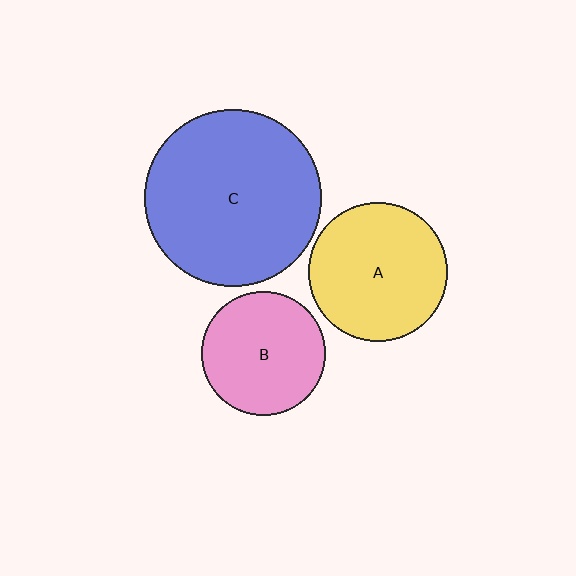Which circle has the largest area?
Circle C (blue).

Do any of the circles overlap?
No, none of the circles overlap.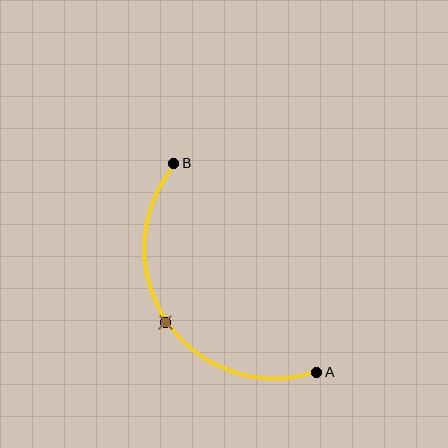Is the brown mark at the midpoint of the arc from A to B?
Yes. The brown mark lies on the arc at equal arc-length from both A and B — it is the arc midpoint.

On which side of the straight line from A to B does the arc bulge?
The arc bulges below and to the left of the straight line connecting A and B.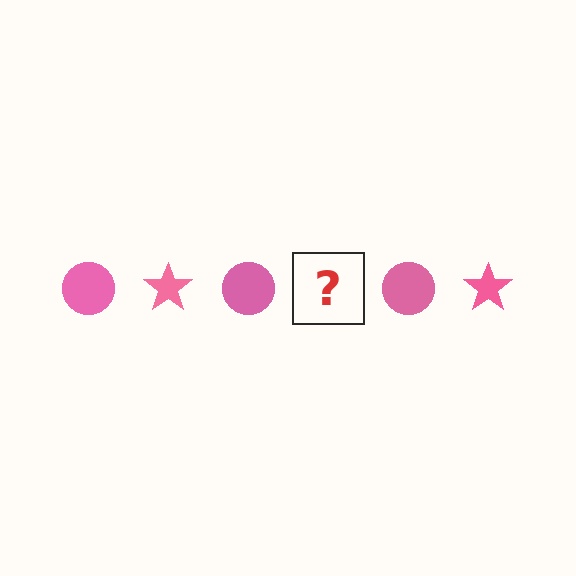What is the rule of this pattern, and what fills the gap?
The rule is that the pattern cycles through circle, star shapes in pink. The gap should be filled with a pink star.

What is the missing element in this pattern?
The missing element is a pink star.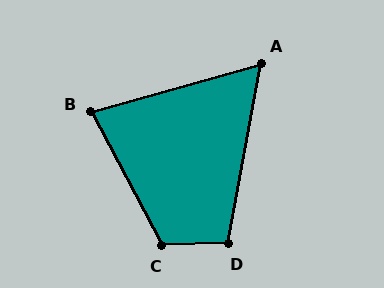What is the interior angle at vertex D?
Approximately 102 degrees (obtuse).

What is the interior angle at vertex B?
Approximately 78 degrees (acute).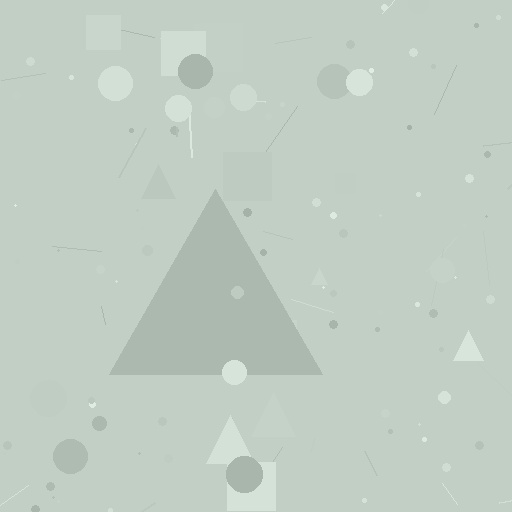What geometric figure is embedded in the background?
A triangle is embedded in the background.